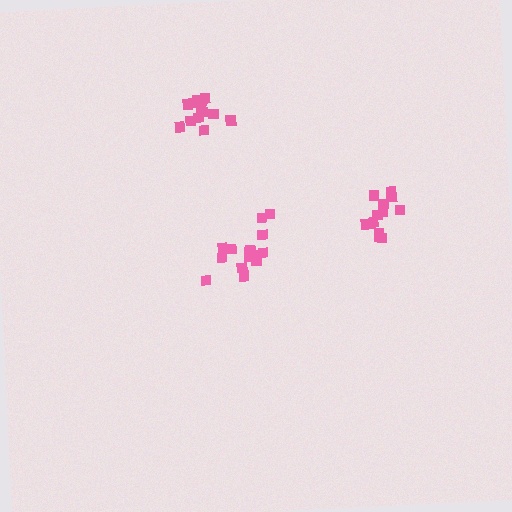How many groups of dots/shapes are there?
There are 3 groups.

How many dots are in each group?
Group 1: 16 dots, Group 2: 14 dots, Group 3: 15 dots (45 total).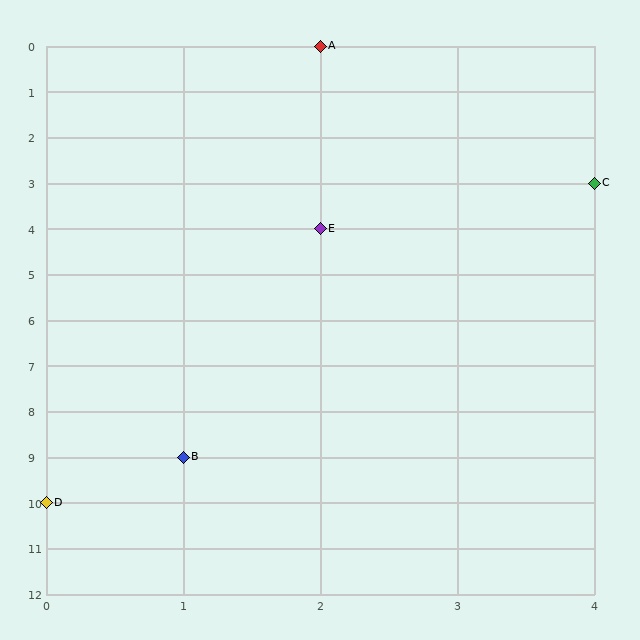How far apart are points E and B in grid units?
Points E and B are 1 column and 5 rows apart (about 5.1 grid units diagonally).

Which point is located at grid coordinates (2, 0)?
Point A is at (2, 0).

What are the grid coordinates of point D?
Point D is at grid coordinates (0, 10).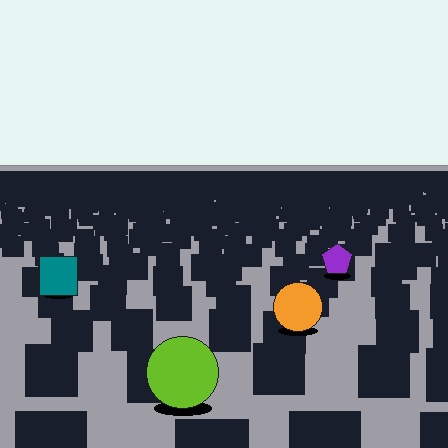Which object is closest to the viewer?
The lime circle is closest. The texture marks near it are larger and more spread out.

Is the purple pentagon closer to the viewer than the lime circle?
No. The lime circle is closer — you can tell from the texture gradient: the ground texture is coarser near it.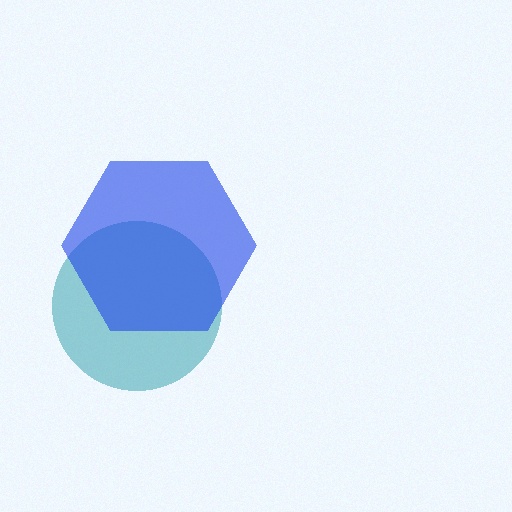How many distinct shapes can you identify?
There are 2 distinct shapes: a teal circle, a blue hexagon.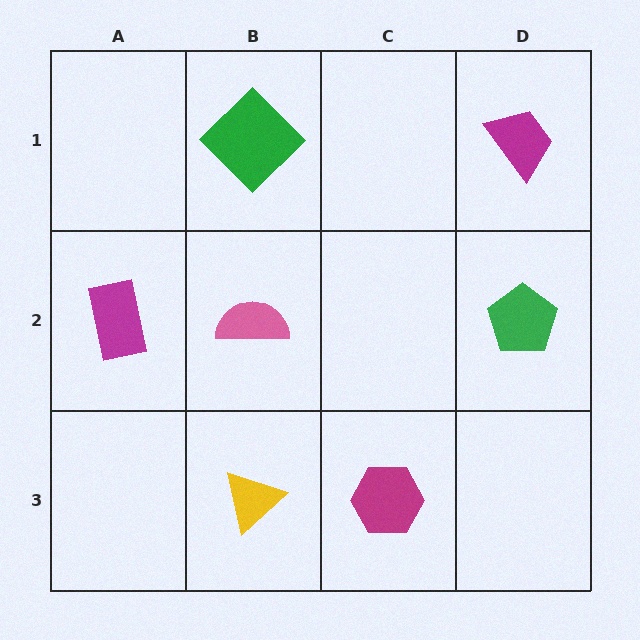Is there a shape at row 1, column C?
No, that cell is empty.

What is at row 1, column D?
A magenta trapezoid.